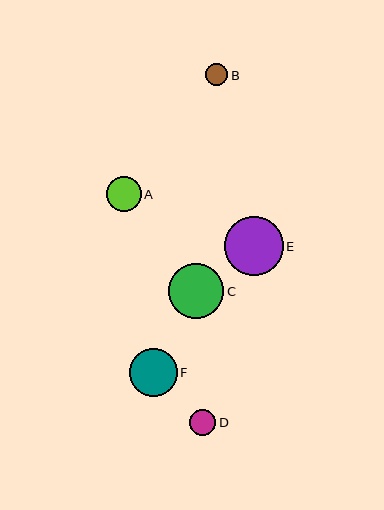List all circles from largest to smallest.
From largest to smallest: E, C, F, A, D, B.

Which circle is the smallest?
Circle B is the smallest with a size of approximately 22 pixels.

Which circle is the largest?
Circle E is the largest with a size of approximately 59 pixels.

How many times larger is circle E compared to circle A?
Circle E is approximately 1.7 times the size of circle A.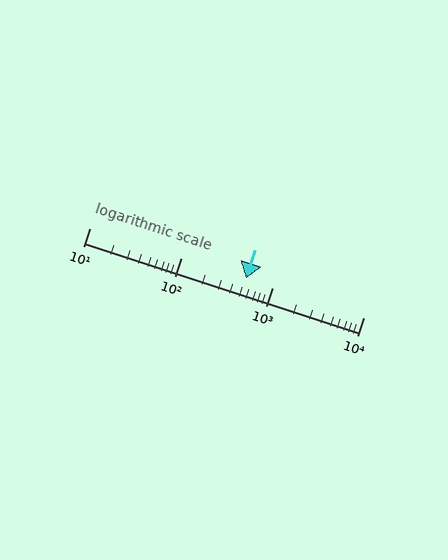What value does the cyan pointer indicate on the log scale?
The pointer indicates approximately 520.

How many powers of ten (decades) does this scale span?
The scale spans 3 decades, from 10 to 10000.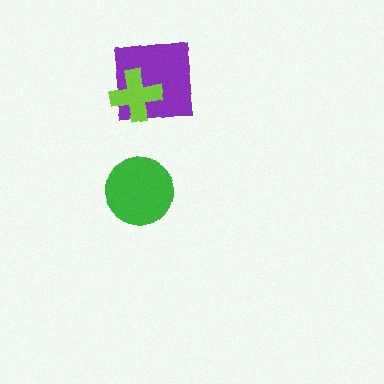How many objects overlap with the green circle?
0 objects overlap with the green circle.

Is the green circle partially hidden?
No, no other shape covers it.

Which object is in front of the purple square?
The lime cross is in front of the purple square.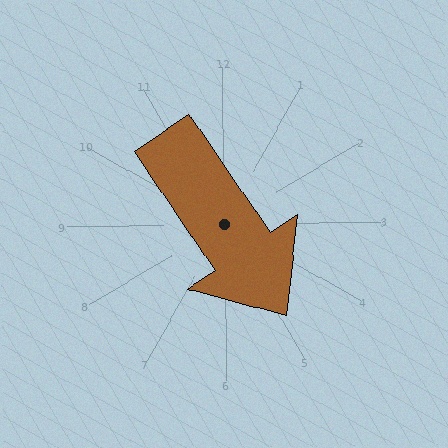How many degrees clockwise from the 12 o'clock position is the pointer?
Approximately 147 degrees.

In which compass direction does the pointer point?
Southeast.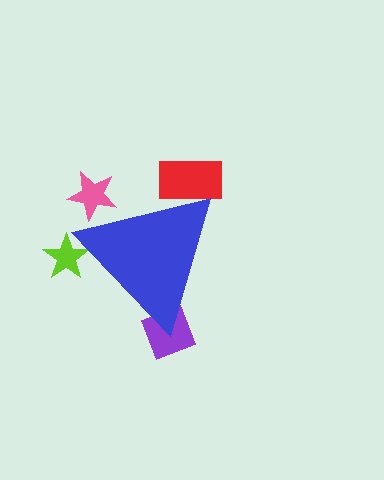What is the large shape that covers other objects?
A blue triangle.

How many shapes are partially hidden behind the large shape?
4 shapes are partially hidden.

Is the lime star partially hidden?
Yes, the lime star is partially hidden behind the blue triangle.